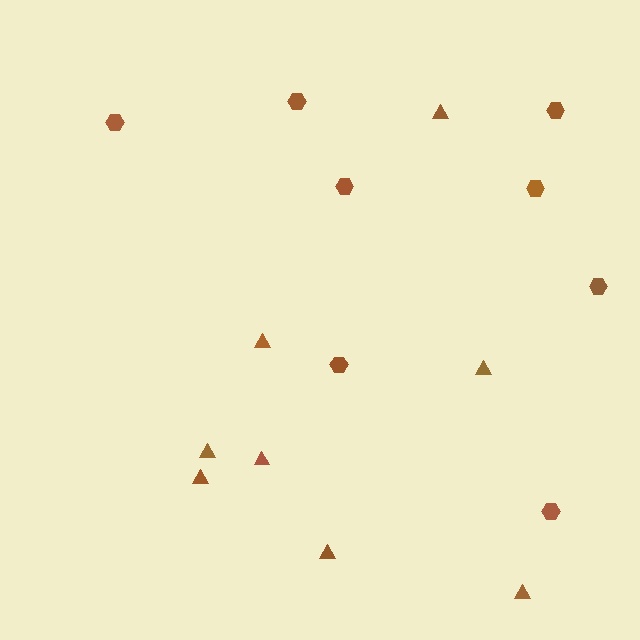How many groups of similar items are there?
There are 2 groups: one group of hexagons (8) and one group of triangles (8).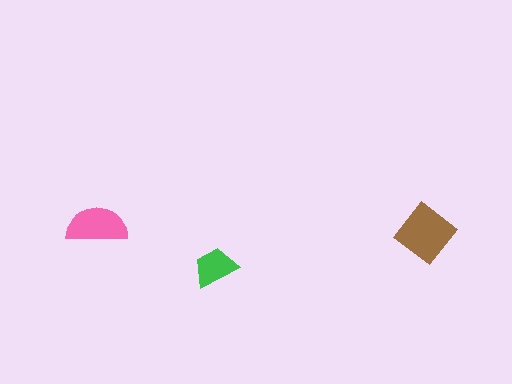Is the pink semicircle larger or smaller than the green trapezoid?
Larger.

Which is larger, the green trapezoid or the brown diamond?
The brown diamond.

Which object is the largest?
The brown diamond.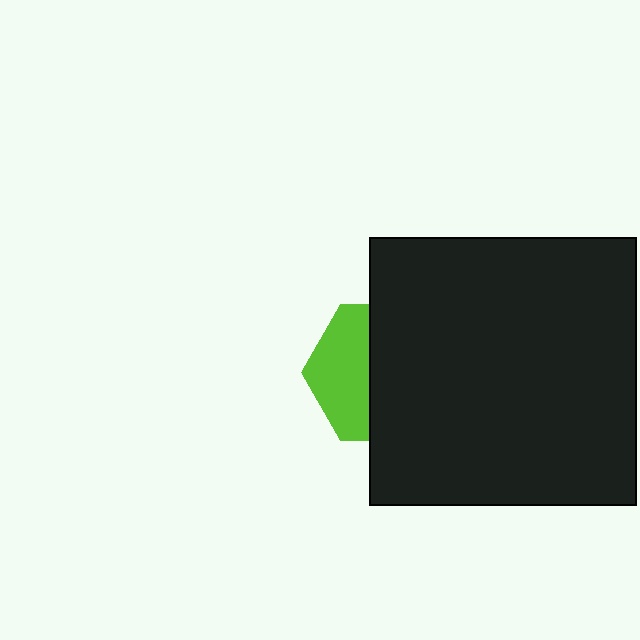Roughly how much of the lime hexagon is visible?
A small part of it is visible (roughly 41%).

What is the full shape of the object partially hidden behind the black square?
The partially hidden object is a lime hexagon.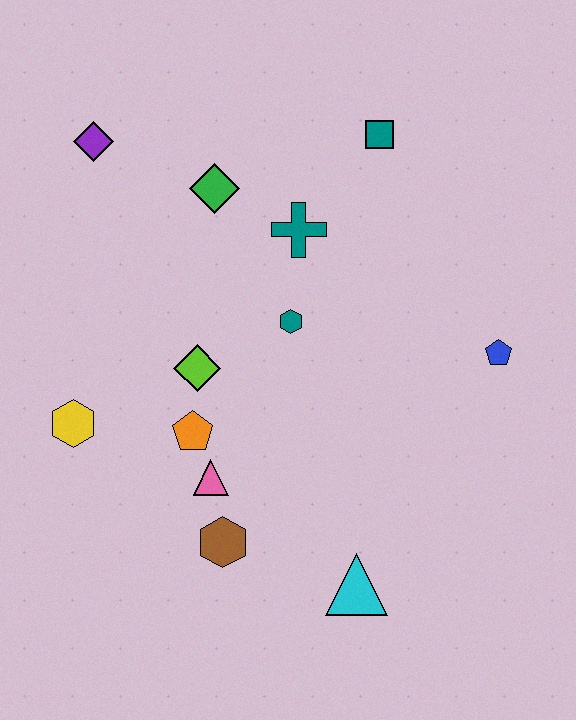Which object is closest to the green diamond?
The teal cross is closest to the green diamond.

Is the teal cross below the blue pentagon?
No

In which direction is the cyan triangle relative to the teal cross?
The cyan triangle is below the teal cross.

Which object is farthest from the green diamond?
The cyan triangle is farthest from the green diamond.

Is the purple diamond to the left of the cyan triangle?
Yes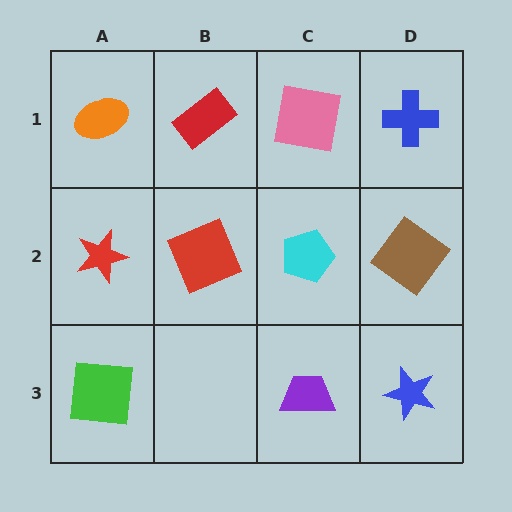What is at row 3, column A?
A green square.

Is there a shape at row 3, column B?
No, that cell is empty.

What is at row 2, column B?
A red square.